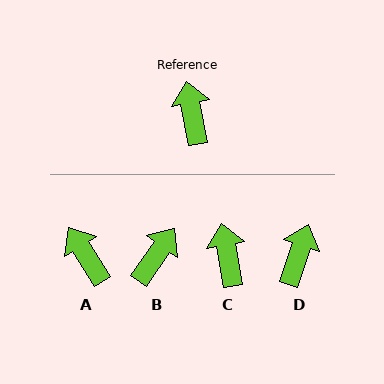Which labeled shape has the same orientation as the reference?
C.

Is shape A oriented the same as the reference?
No, it is off by about 22 degrees.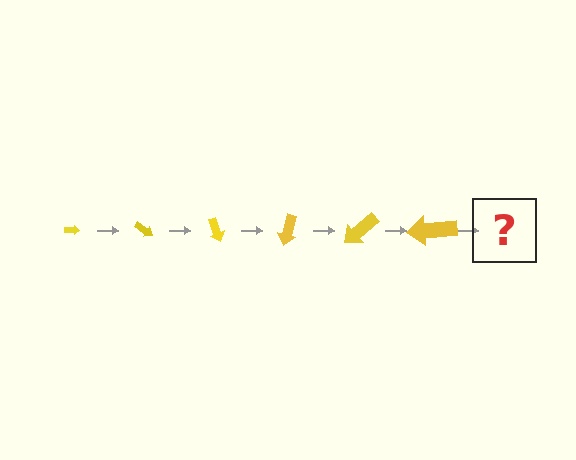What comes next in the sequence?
The next element should be an arrow, larger than the previous one and rotated 210 degrees from the start.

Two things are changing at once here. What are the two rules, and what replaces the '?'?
The two rules are that the arrow grows larger each step and it rotates 35 degrees each step. The '?' should be an arrow, larger than the previous one and rotated 210 degrees from the start.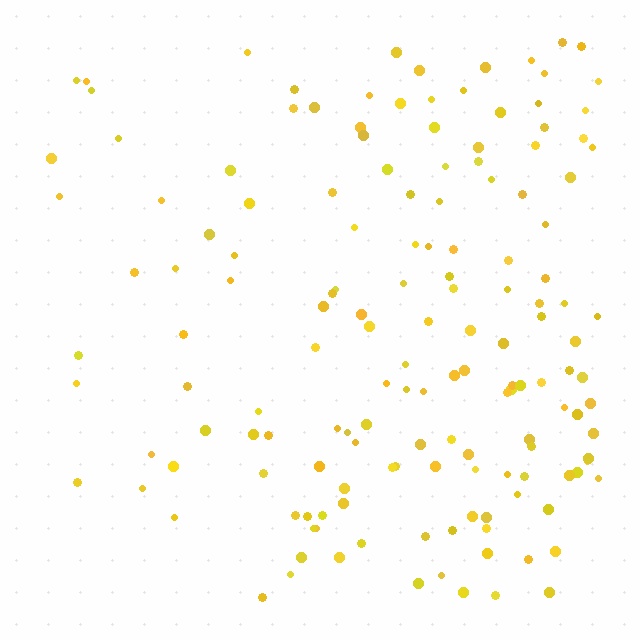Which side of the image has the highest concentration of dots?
The right.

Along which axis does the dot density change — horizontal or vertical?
Horizontal.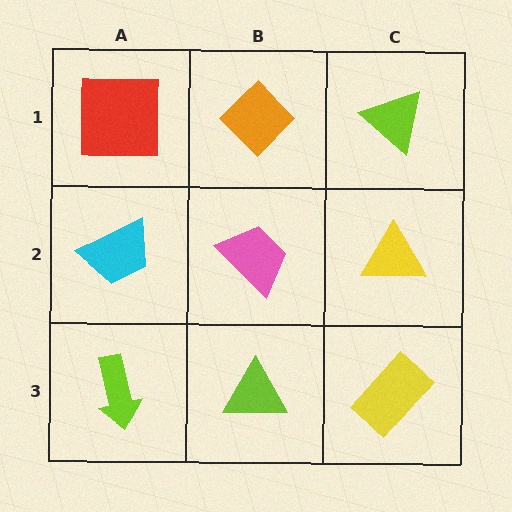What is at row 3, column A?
A lime arrow.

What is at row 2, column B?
A pink trapezoid.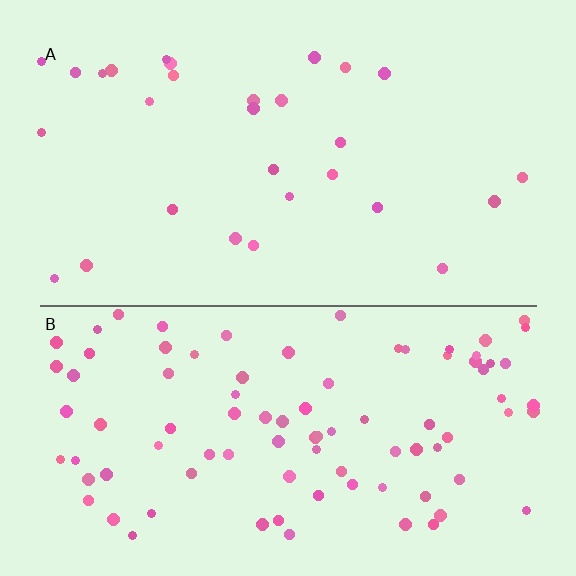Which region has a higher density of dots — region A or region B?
B (the bottom).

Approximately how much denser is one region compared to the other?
Approximately 3.1× — region B over region A.